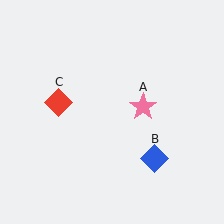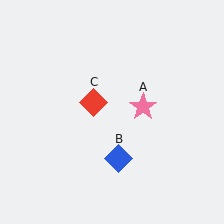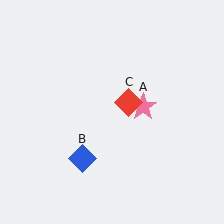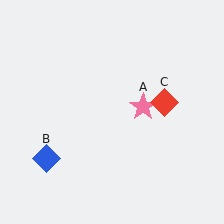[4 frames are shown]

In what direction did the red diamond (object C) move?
The red diamond (object C) moved right.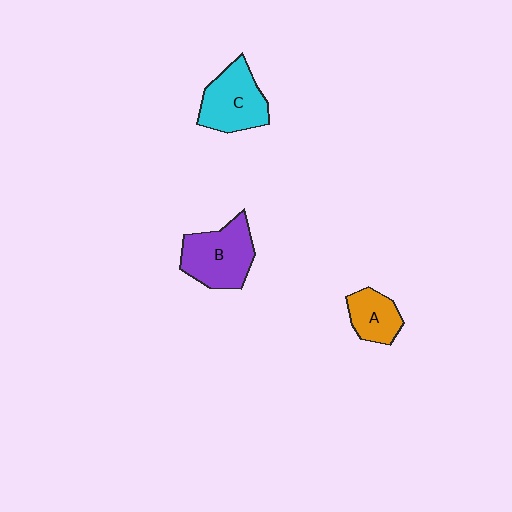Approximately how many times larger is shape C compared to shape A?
Approximately 1.6 times.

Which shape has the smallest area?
Shape A (orange).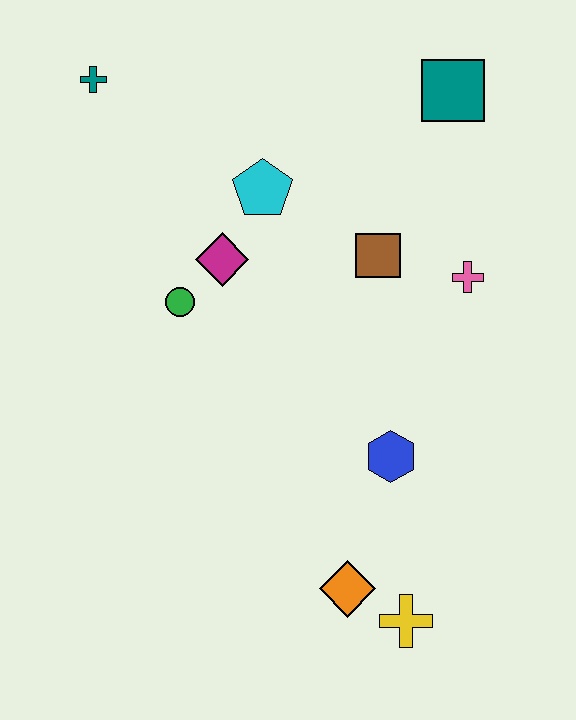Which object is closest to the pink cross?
The brown square is closest to the pink cross.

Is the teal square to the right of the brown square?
Yes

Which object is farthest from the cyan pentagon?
The yellow cross is farthest from the cyan pentagon.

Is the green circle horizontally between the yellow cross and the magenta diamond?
No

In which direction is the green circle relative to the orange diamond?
The green circle is above the orange diamond.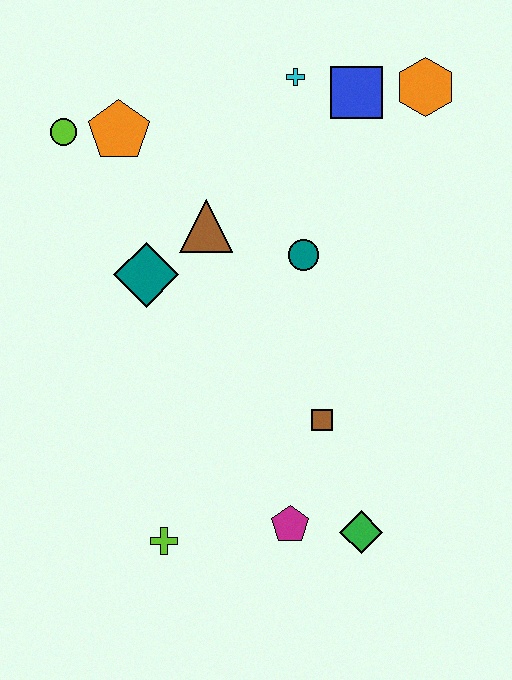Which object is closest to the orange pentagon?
The lime circle is closest to the orange pentagon.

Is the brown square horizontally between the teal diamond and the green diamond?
Yes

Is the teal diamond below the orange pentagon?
Yes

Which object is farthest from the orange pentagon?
The green diamond is farthest from the orange pentagon.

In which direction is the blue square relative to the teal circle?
The blue square is above the teal circle.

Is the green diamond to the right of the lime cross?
Yes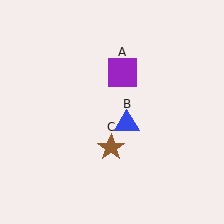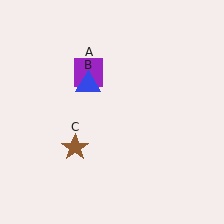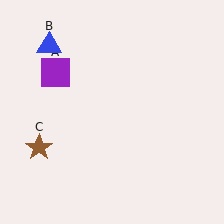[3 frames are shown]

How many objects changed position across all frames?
3 objects changed position: purple square (object A), blue triangle (object B), brown star (object C).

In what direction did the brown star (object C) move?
The brown star (object C) moved left.